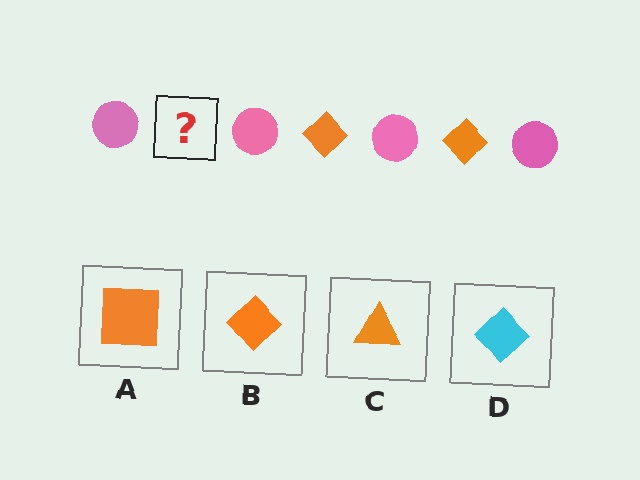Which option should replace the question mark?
Option B.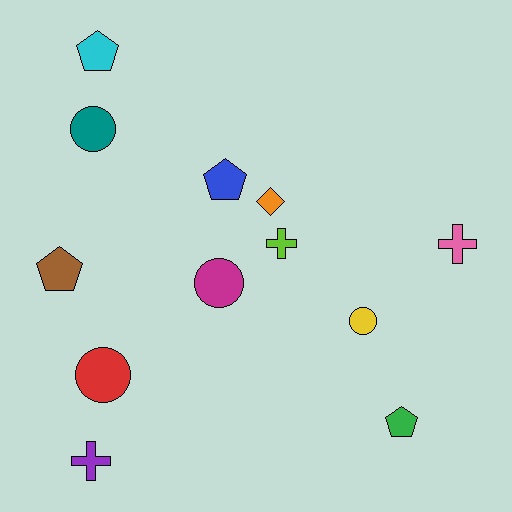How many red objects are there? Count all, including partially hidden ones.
There is 1 red object.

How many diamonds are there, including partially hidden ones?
There is 1 diamond.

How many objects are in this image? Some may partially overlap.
There are 12 objects.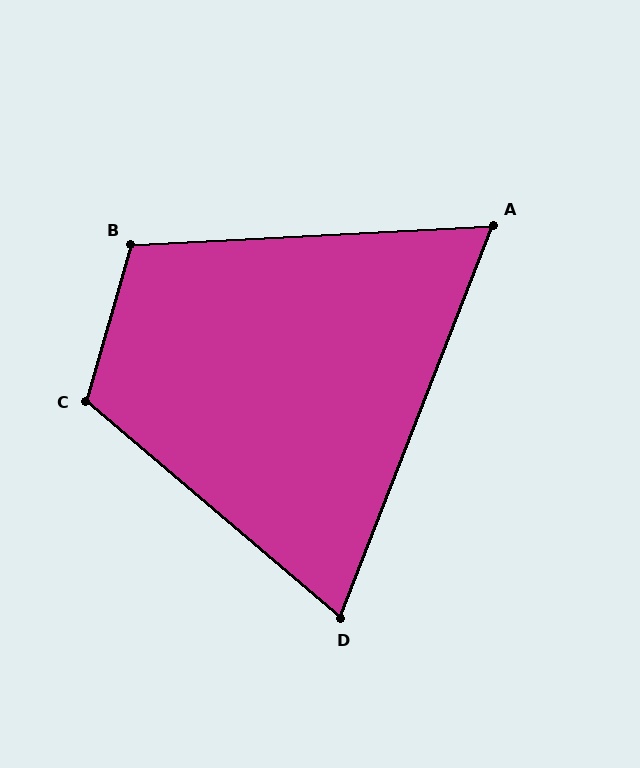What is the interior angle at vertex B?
Approximately 109 degrees (obtuse).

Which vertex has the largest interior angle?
C, at approximately 114 degrees.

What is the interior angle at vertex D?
Approximately 71 degrees (acute).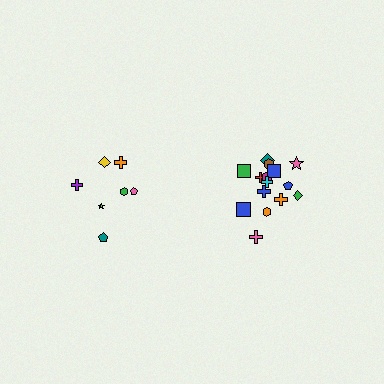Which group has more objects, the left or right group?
The right group.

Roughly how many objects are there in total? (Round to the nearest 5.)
Roughly 20 objects in total.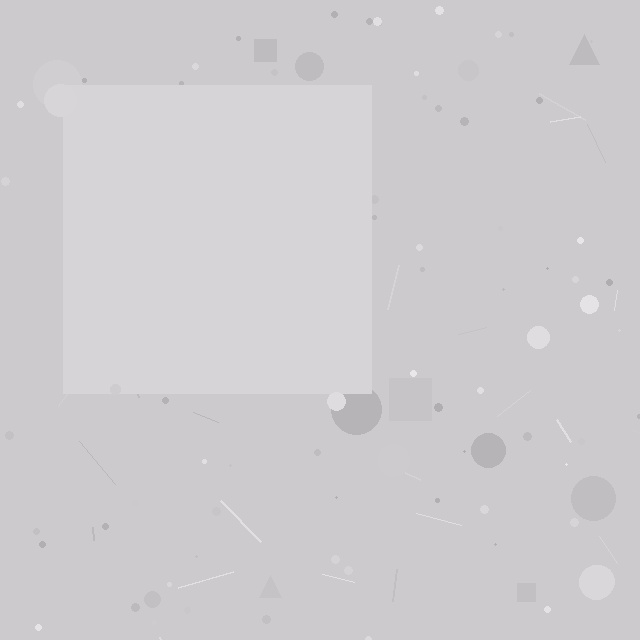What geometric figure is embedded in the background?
A square is embedded in the background.